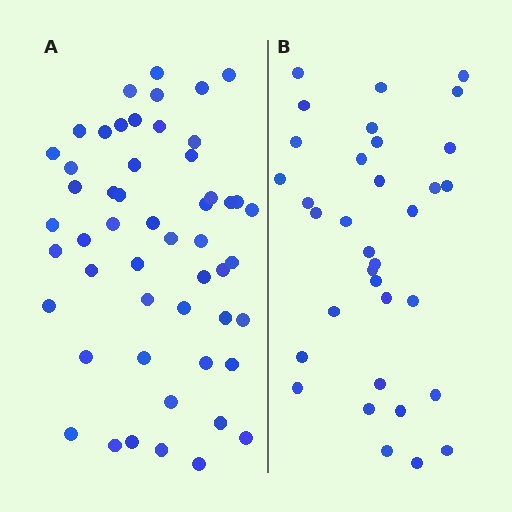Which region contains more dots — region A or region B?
Region A (the left region) has more dots.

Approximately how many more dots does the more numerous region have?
Region A has approximately 20 more dots than region B.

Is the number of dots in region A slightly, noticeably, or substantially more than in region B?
Region A has substantially more. The ratio is roughly 1.5 to 1.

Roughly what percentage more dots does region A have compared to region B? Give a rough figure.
About 55% more.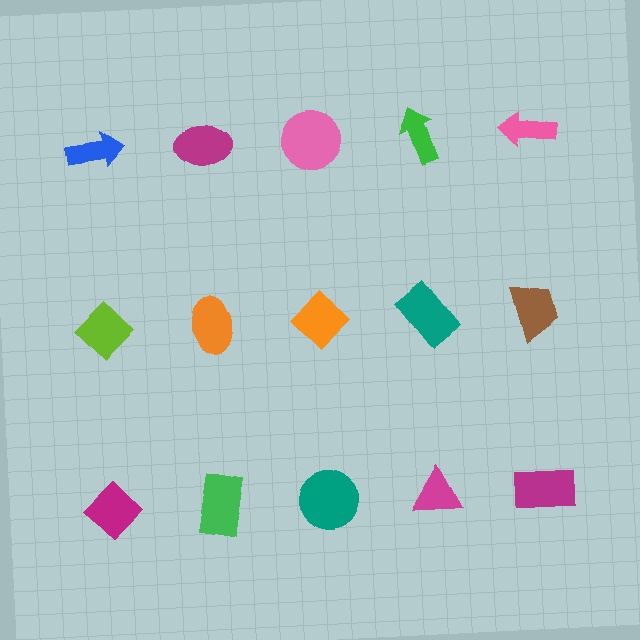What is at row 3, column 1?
A magenta diamond.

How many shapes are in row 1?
5 shapes.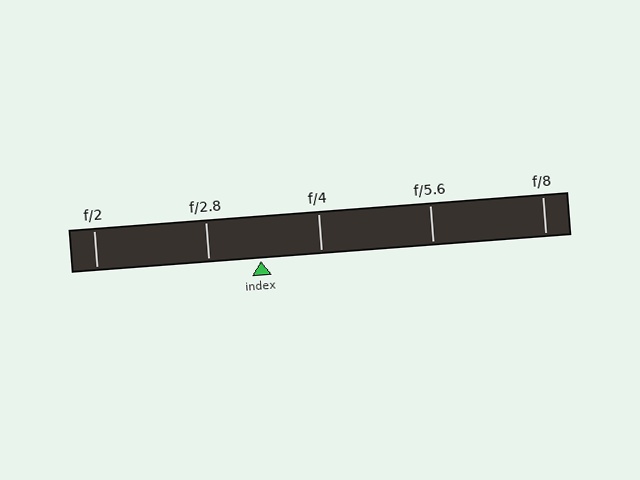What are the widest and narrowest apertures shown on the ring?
The widest aperture shown is f/2 and the narrowest is f/8.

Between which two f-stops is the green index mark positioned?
The index mark is between f/2.8 and f/4.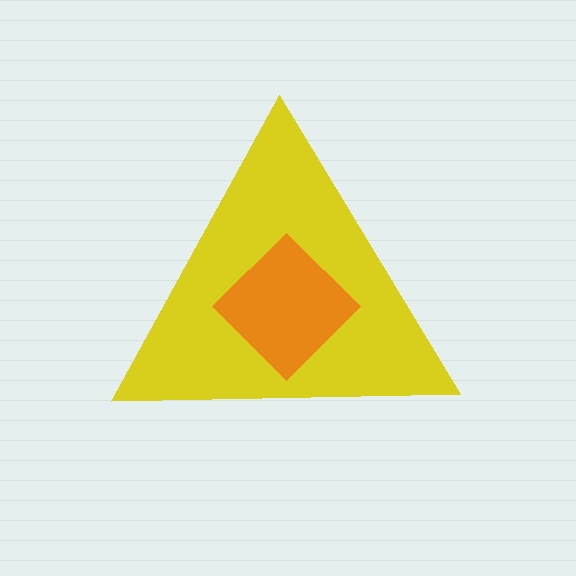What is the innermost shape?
The orange diamond.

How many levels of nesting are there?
2.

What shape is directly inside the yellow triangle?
The orange diamond.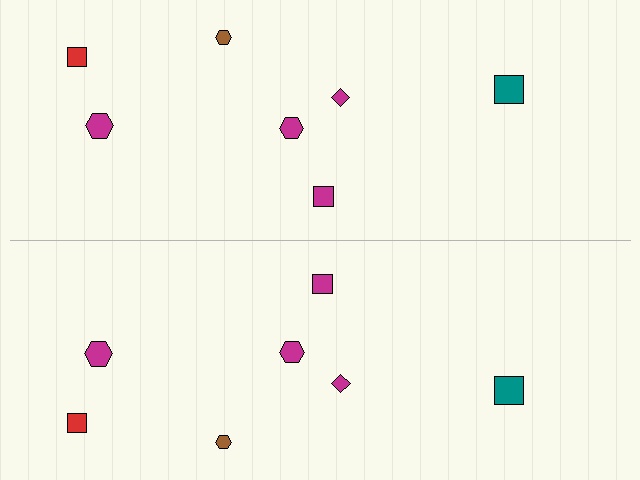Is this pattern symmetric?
Yes, this pattern has bilateral (reflection) symmetry.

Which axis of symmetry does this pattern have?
The pattern has a horizontal axis of symmetry running through the center of the image.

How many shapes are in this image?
There are 14 shapes in this image.